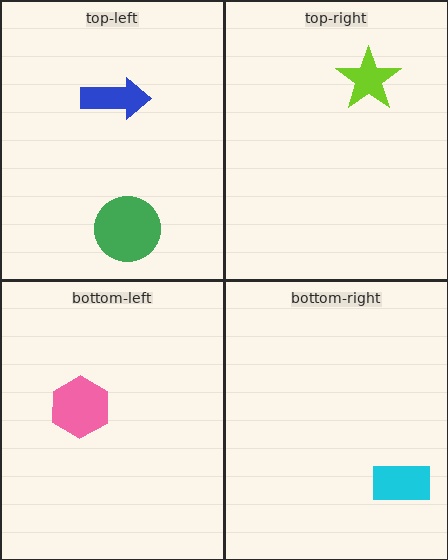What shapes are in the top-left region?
The green circle, the blue arrow.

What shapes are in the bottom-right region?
The cyan rectangle.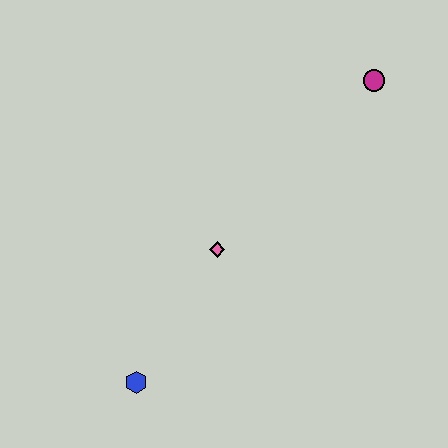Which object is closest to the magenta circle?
The pink diamond is closest to the magenta circle.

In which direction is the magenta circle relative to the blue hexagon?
The magenta circle is above the blue hexagon.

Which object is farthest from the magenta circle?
The blue hexagon is farthest from the magenta circle.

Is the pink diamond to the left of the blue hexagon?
No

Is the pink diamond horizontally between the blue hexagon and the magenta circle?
Yes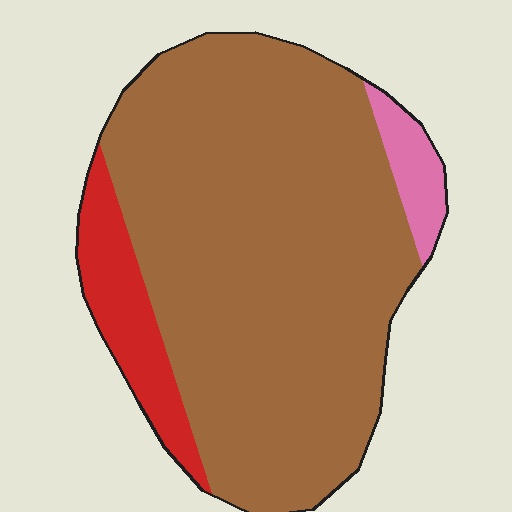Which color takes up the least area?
Pink, at roughly 5%.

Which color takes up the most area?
Brown, at roughly 85%.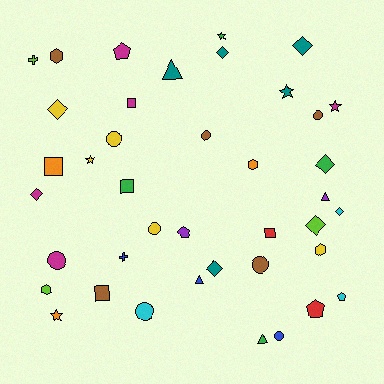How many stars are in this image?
There are 5 stars.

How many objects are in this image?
There are 40 objects.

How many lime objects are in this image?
There are 3 lime objects.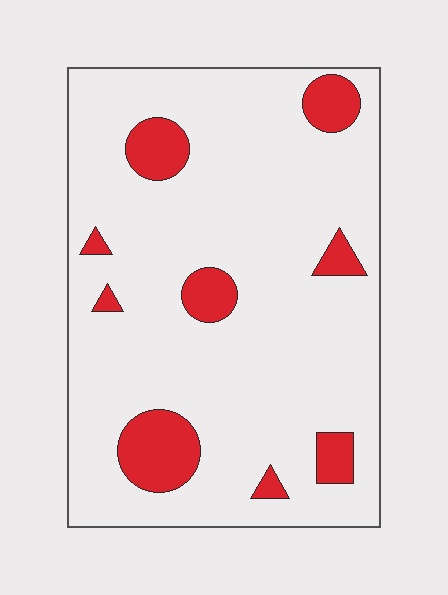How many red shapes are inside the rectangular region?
9.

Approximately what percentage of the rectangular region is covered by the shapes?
Approximately 15%.